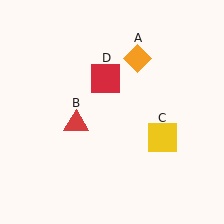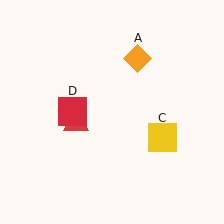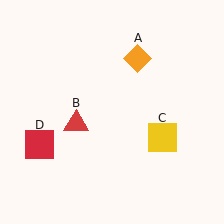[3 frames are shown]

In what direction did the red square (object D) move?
The red square (object D) moved down and to the left.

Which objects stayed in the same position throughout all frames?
Orange diamond (object A) and red triangle (object B) and yellow square (object C) remained stationary.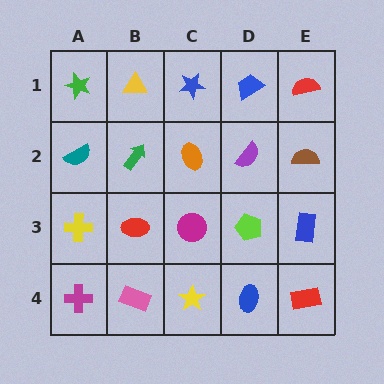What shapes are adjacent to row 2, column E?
A red semicircle (row 1, column E), a blue rectangle (row 3, column E), a purple semicircle (row 2, column D).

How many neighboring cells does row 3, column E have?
3.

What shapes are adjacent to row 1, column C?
An orange ellipse (row 2, column C), a yellow triangle (row 1, column B), a blue trapezoid (row 1, column D).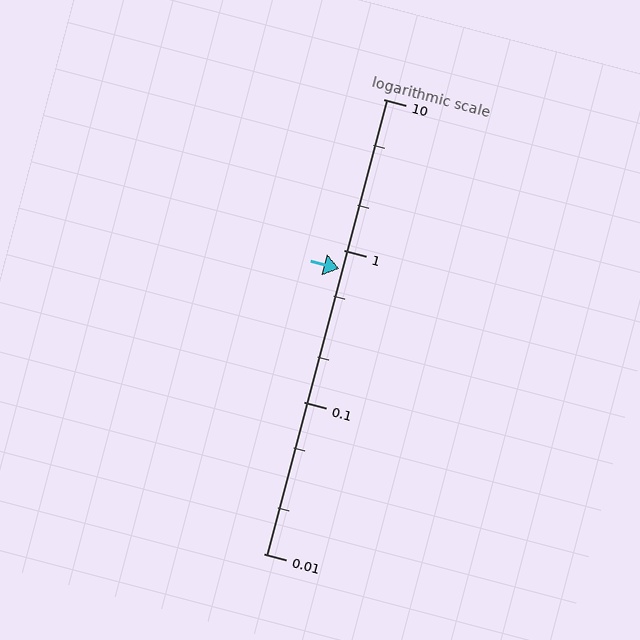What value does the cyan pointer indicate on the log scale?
The pointer indicates approximately 0.76.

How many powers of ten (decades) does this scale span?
The scale spans 3 decades, from 0.01 to 10.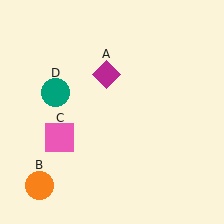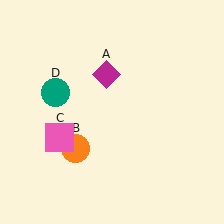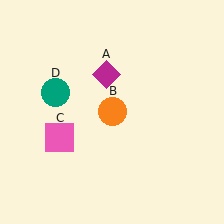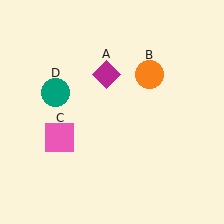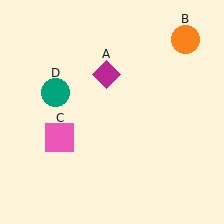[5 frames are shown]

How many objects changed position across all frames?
1 object changed position: orange circle (object B).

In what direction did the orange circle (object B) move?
The orange circle (object B) moved up and to the right.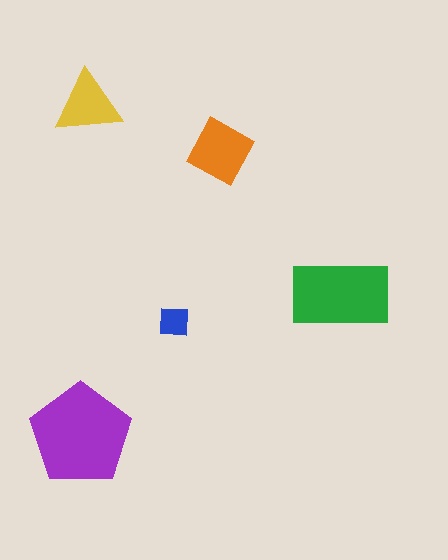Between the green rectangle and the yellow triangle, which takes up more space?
The green rectangle.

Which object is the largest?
The purple pentagon.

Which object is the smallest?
The blue square.